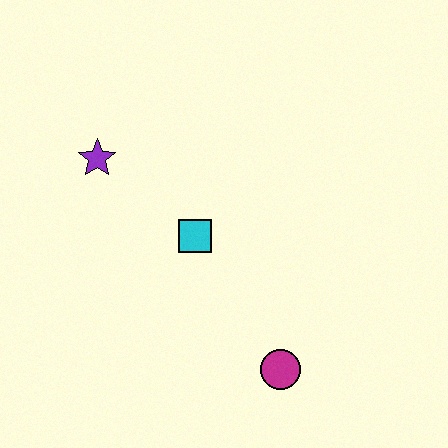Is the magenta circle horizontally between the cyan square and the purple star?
No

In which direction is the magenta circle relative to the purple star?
The magenta circle is below the purple star.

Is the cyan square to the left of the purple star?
No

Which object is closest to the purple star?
The cyan square is closest to the purple star.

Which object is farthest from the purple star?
The magenta circle is farthest from the purple star.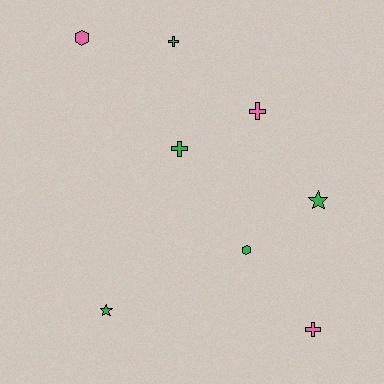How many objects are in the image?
There are 8 objects.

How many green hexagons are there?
There is 1 green hexagon.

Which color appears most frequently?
Green, with 5 objects.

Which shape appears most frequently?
Cross, with 4 objects.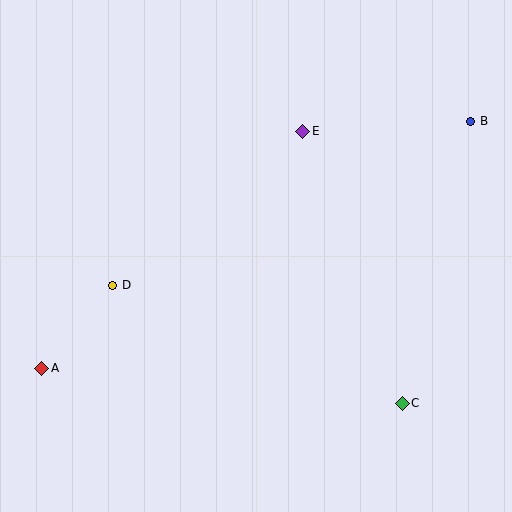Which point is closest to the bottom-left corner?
Point A is closest to the bottom-left corner.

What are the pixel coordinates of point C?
Point C is at (402, 403).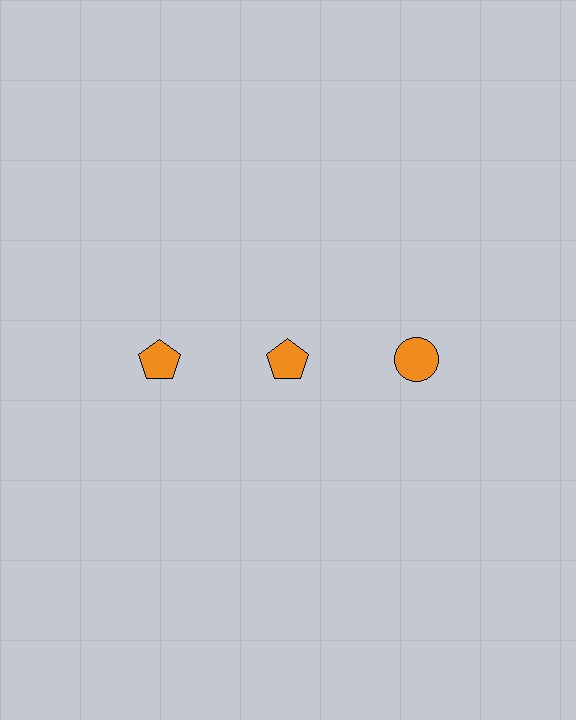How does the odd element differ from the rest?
It has a different shape: circle instead of pentagon.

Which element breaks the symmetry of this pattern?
The orange circle in the top row, center column breaks the symmetry. All other shapes are orange pentagons.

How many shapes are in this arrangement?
There are 3 shapes arranged in a grid pattern.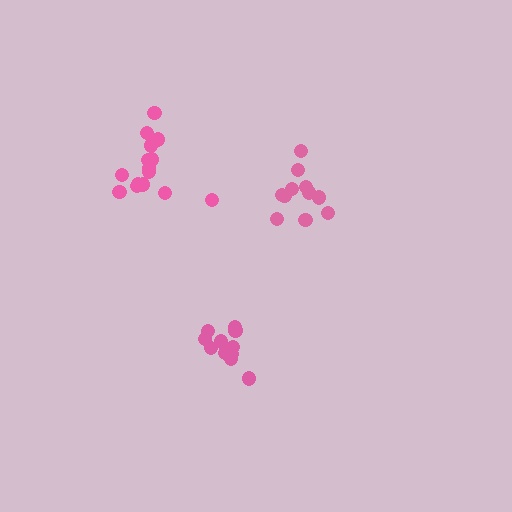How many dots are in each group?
Group 1: 11 dots, Group 2: 12 dots, Group 3: 15 dots (38 total).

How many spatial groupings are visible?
There are 3 spatial groupings.